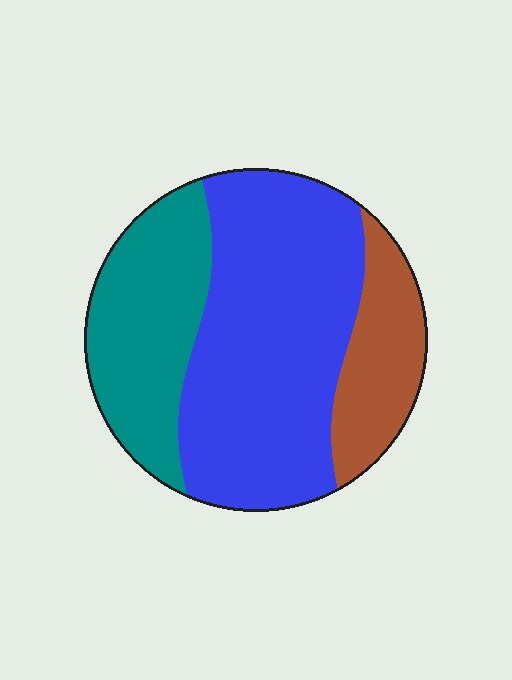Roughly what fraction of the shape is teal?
Teal covers about 30% of the shape.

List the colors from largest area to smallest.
From largest to smallest: blue, teal, brown.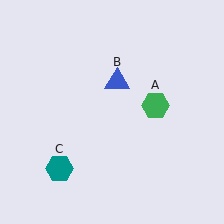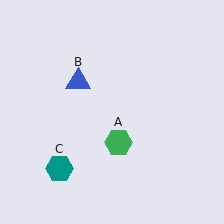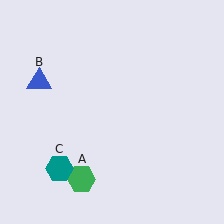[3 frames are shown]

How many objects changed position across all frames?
2 objects changed position: green hexagon (object A), blue triangle (object B).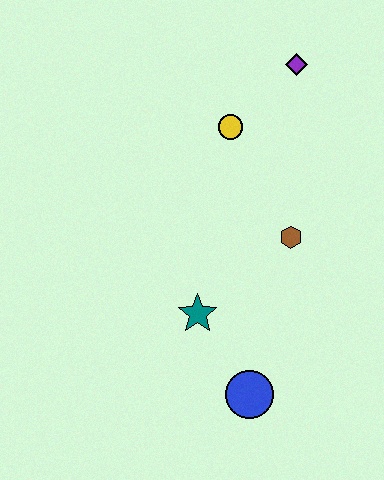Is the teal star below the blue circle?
No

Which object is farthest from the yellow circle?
The blue circle is farthest from the yellow circle.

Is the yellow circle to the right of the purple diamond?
No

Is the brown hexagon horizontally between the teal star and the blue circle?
No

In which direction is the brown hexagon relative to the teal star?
The brown hexagon is to the right of the teal star.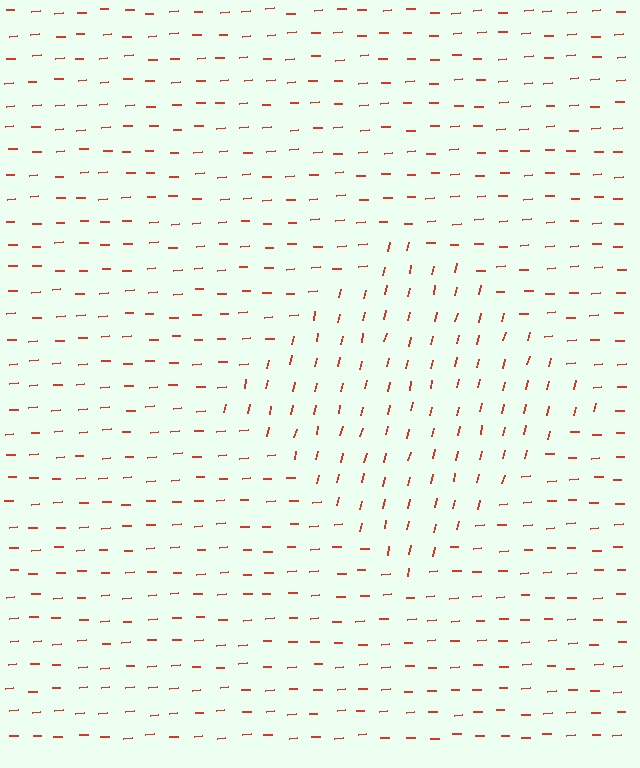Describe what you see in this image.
The image is filled with small red line segments. A diamond region in the image has lines oriented differently from the surrounding lines, creating a visible texture boundary.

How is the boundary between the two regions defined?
The boundary is defined purely by a change in line orientation (approximately 73 degrees difference). All lines are the same color and thickness.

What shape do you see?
I see a diamond.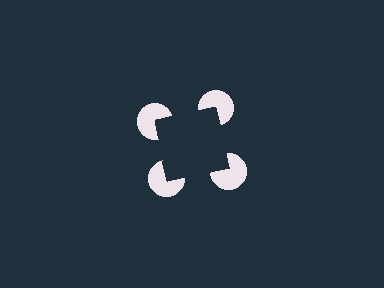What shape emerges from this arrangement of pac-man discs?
An illusory square — its edges are inferred from the aligned wedge cuts in the pac-man discs, not physically drawn.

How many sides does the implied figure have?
4 sides.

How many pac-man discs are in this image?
There are 4 — one at each vertex of the illusory square.